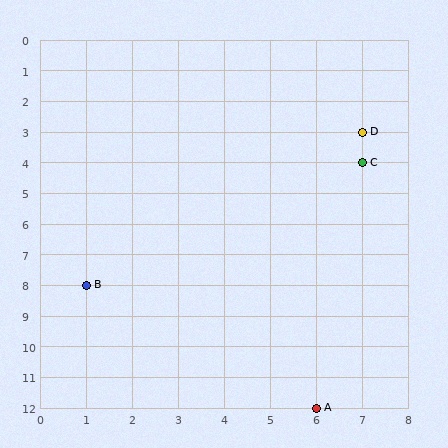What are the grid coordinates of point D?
Point D is at grid coordinates (7, 3).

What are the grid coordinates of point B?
Point B is at grid coordinates (1, 8).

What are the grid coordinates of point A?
Point A is at grid coordinates (6, 12).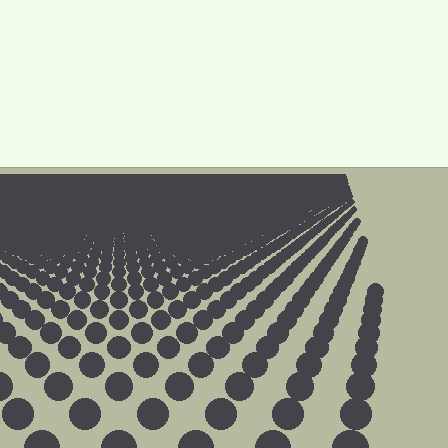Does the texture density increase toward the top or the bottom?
Density increases toward the top.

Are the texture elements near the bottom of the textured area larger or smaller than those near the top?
Larger. Near the bottom, elements are closer to the viewer and appear at a bigger on-screen size.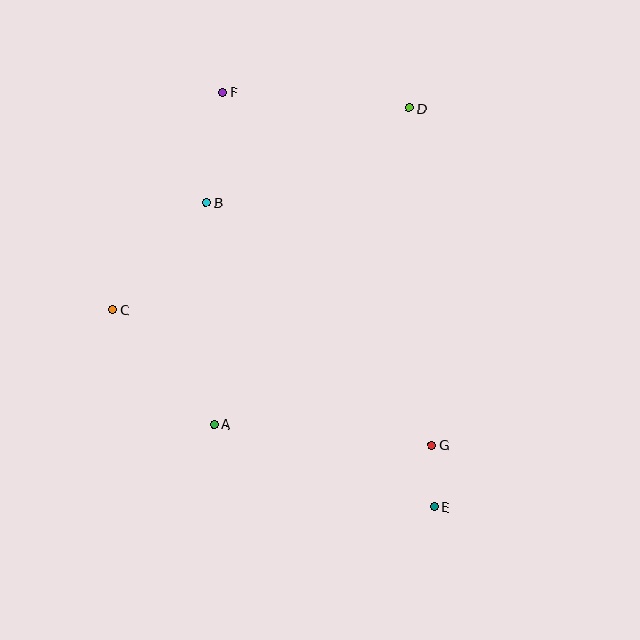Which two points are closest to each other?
Points E and G are closest to each other.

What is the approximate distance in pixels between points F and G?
The distance between F and G is approximately 410 pixels.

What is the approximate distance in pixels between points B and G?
The distance between B and G is approximately 331 pixels.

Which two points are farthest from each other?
Points E and F are farthest from each other.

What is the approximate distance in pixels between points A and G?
The distance between A and G is approximately 219 pixels.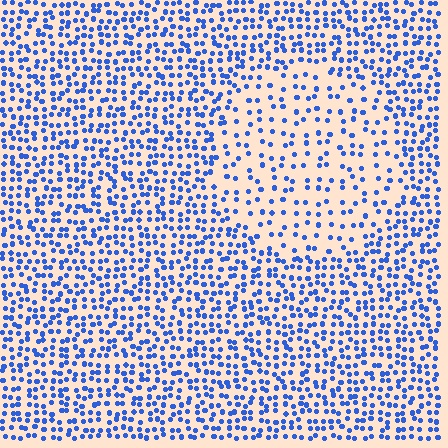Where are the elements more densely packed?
The elements are more densely packed outside the circle boundary.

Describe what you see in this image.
The image contains small blue elements arranged at two different densities. A circle-shaped region is visible where the elements are less densely packed than the surrounding area.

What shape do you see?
I see a circle.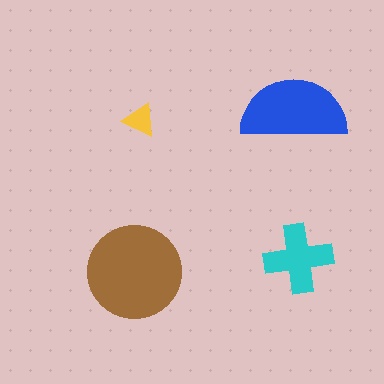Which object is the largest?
The brown circle.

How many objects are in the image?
There are 4 objects in the image.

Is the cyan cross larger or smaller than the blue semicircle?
Smaller.